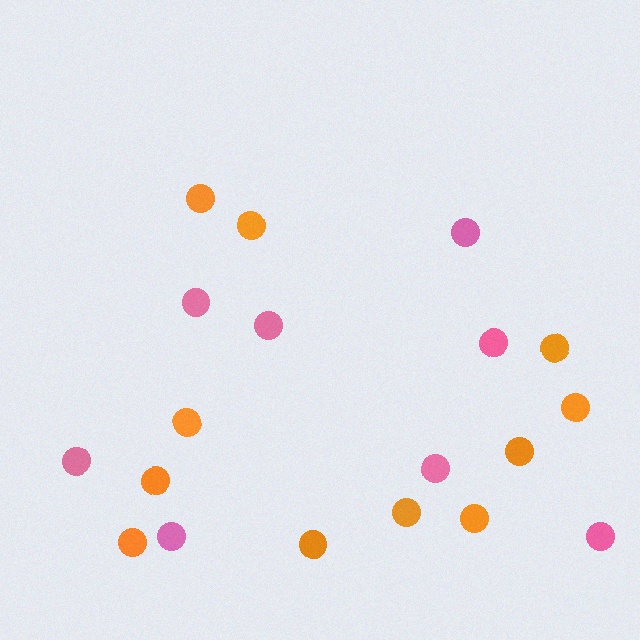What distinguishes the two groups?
There are 2 groups: one group of pink circles (8) and one group of orange circles (11).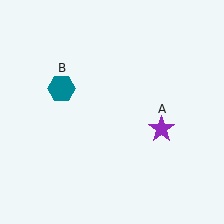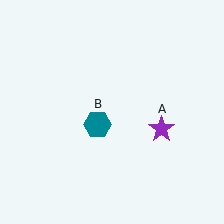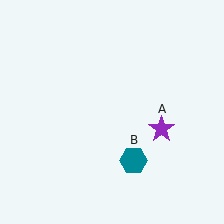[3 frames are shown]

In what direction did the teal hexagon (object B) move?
The teal hexagon (object B) moved down and to the right.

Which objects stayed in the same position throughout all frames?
Purple star (object A) remained stationary.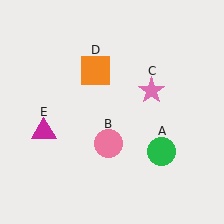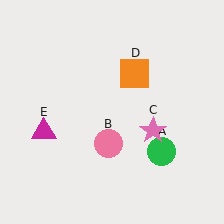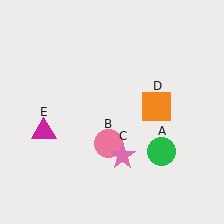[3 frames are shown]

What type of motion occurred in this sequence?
The pink star (object C), orange square (object D) rotated clockwise around the center of the scene.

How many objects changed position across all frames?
2 objects changed position: pink star (object C), orange square (object D).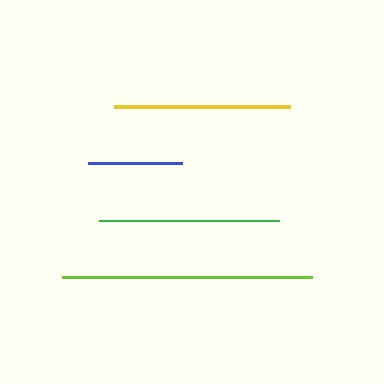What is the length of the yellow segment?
The yellow segment is approximately 176 pixels long.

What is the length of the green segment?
The green segment is approximately 180 pixels long.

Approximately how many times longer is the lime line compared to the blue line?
The lime line is approximately 2.7 times the length of the blue line.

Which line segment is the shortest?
The blue line is the shortest at approximately 94 pixels.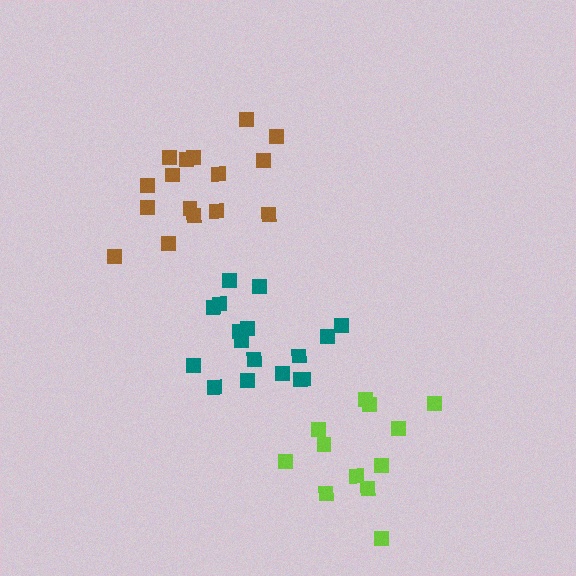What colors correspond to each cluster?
The clusters are colored: brown, lime, teal.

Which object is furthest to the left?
The brown cluster is leftmost.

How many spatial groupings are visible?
There are 3 spatial groupings.